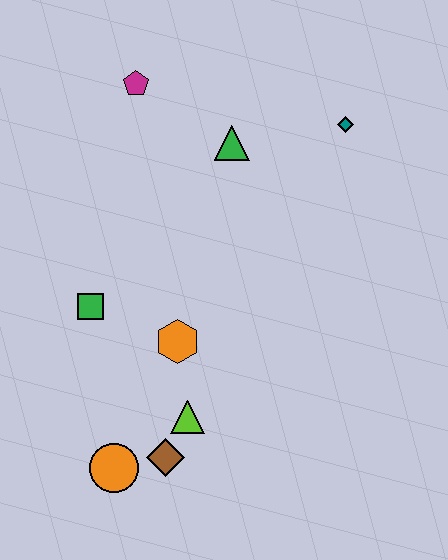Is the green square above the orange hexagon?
Yes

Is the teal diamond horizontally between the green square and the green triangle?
No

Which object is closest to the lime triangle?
The brown diamond is closest to the lime triangle.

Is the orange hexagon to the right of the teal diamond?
No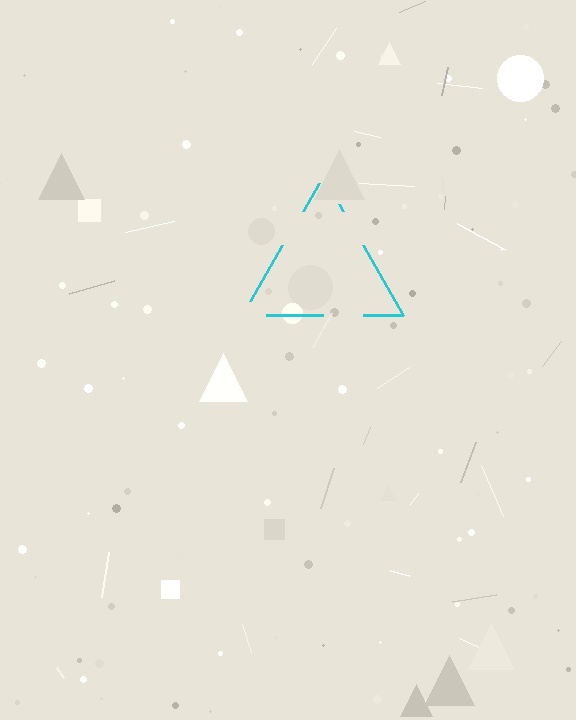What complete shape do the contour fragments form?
The contour fragments form a triangle.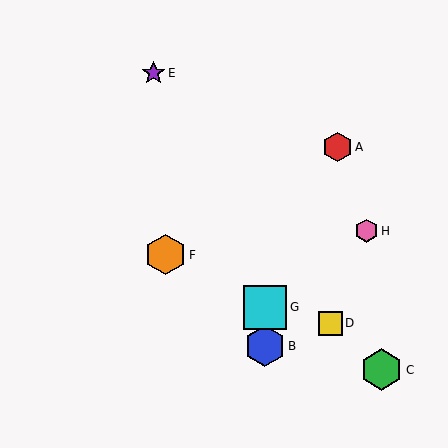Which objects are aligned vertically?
Objects B, G are aligned vertically.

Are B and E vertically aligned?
No, B is at x≈265 and E is at x≈154.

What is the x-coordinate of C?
Object C is at x≈382.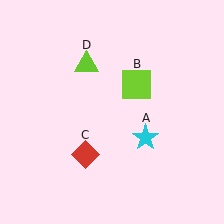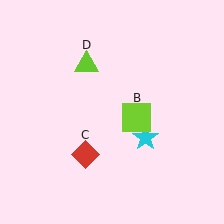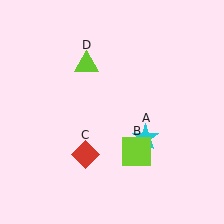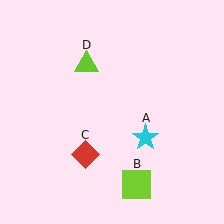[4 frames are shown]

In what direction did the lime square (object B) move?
The lime square (object B) moved down.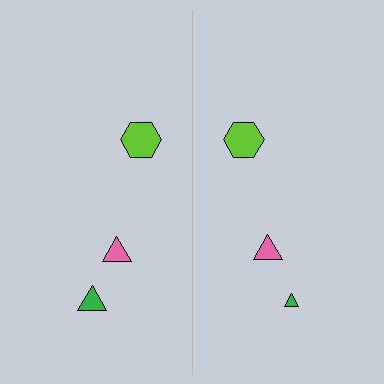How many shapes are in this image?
There are 6 shapes in this image.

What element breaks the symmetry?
The green triangle on the right side has a different size than its mirror counterpart.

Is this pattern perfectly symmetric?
No, the pattern is not perfectly symmetric. The green triangle on the right side has a different size than its mirror counterpart.